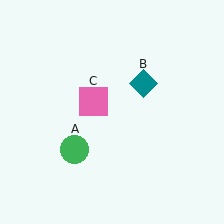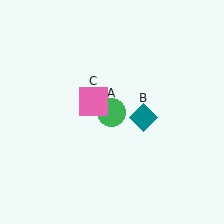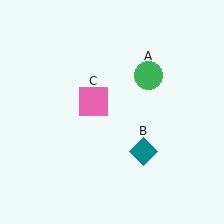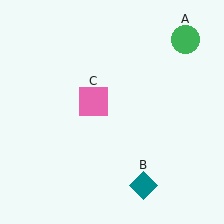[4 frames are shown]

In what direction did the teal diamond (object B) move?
The teal diamond (object B) moved down.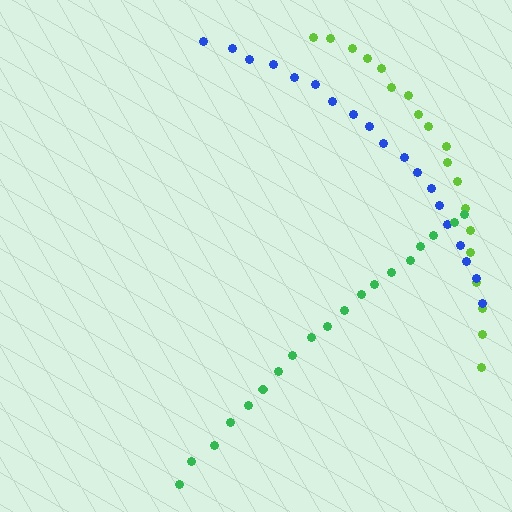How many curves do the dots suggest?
There are 3 distinct paths.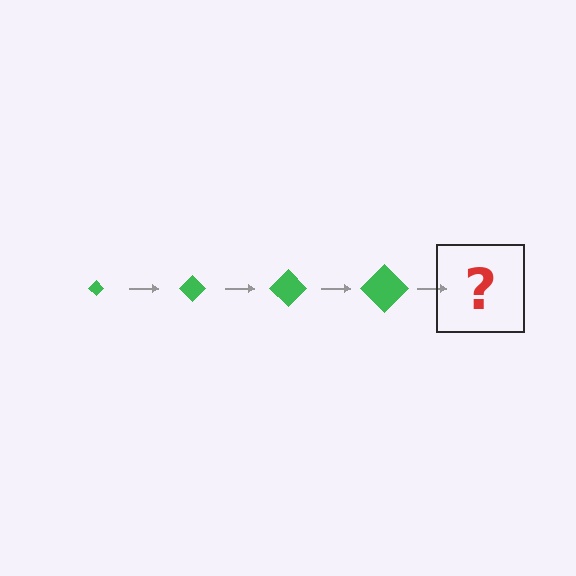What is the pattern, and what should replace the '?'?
The pattern is that the diamond gets progressively larger each step. The '?' should be a green diamond, larger than the previous one.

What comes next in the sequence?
The next element should be a green diamond, larger than the previous one.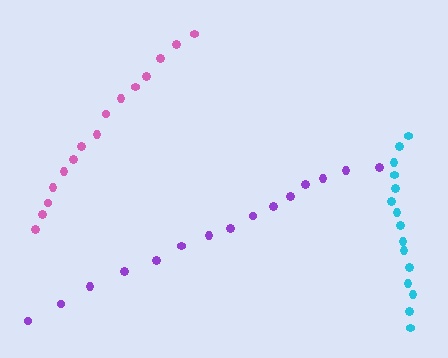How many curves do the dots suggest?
There are 3 distinct paths.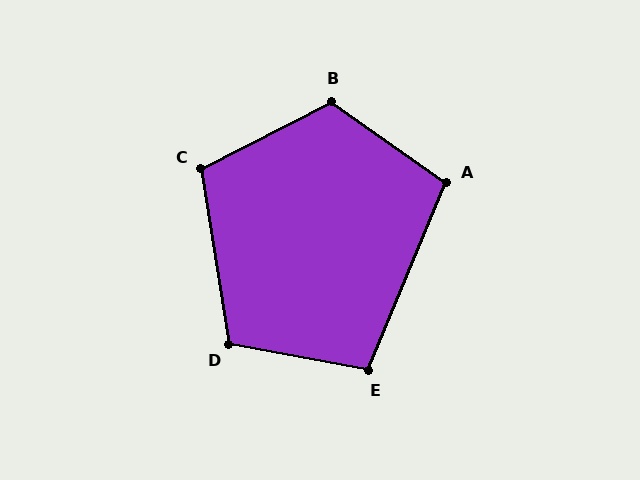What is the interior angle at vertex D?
Approximately 110 degrees (obtuse).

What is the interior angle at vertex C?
Approximately 108 degrees (obtuse).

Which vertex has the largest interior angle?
B, at approximately 118 degrees.